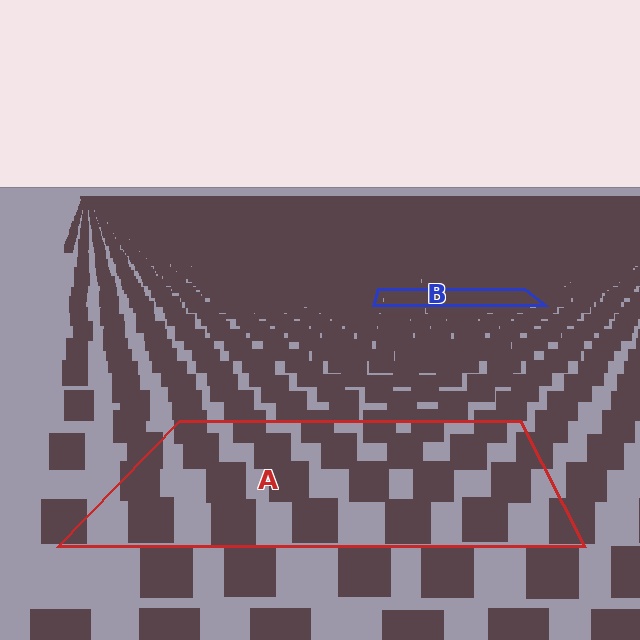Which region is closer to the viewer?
Region A is closer. The texture elements there are larger and more spread out.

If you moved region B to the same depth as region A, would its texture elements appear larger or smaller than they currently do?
They would appear larger. At a closer depth, the same texture elements are projected at a bigger on-screen size.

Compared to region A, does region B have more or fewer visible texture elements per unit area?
Region B has more texture elements per unit area — they are packed more densely because it is farther away.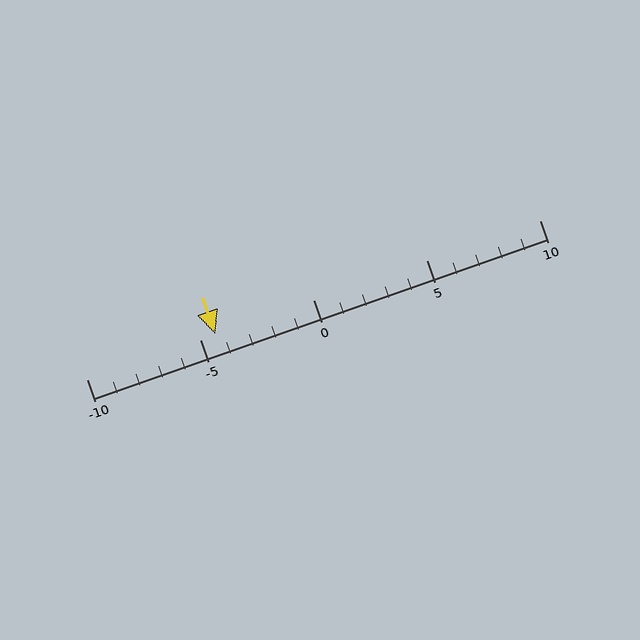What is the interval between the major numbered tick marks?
The major tick marks are spaced 5 units apart.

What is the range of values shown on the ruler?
The ruler shows values from -10 to 10.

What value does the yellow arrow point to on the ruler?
The yellow arrow points to approximately -4.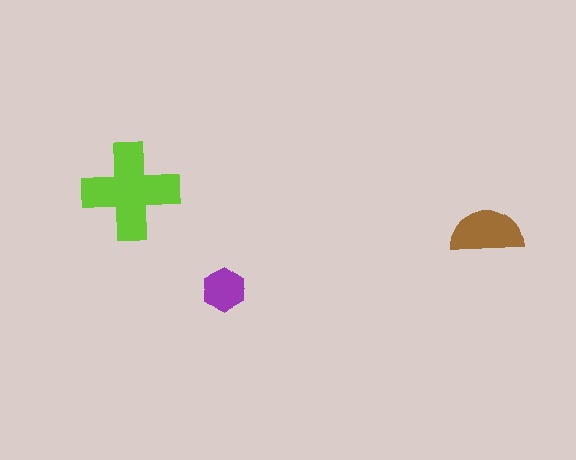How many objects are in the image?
There are 3 objects in the image.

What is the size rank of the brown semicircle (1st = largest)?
2nd.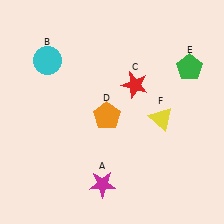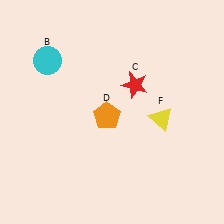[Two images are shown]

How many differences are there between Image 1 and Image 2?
There are 2 differences between the two images.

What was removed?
The green pentagon (E), the magenta star (A) were removed in Image 2.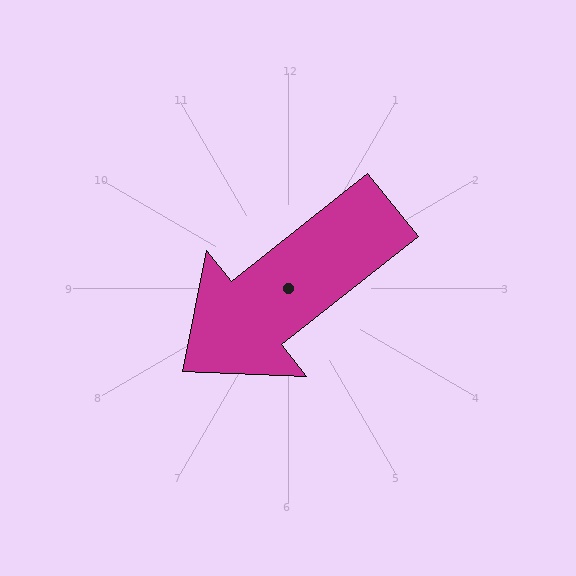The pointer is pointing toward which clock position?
Roughly 8 o'clock.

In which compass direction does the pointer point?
Southwest.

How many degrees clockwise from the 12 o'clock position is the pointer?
Approximately 232 degrees.